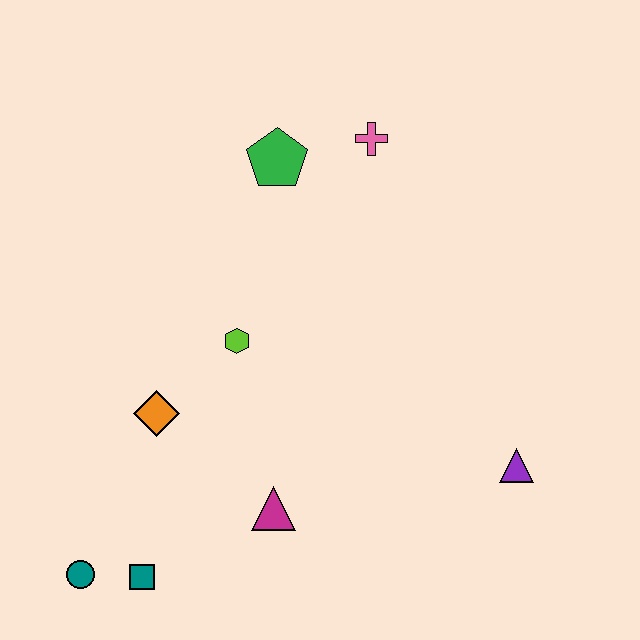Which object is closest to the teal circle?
The teal square is closest to the teal circle.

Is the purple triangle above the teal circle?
Yes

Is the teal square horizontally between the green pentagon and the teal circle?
Yes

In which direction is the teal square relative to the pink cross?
The teal square is below the pink cross.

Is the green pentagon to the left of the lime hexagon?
No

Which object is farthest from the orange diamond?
The purple triangle is farthest from the orange diamond.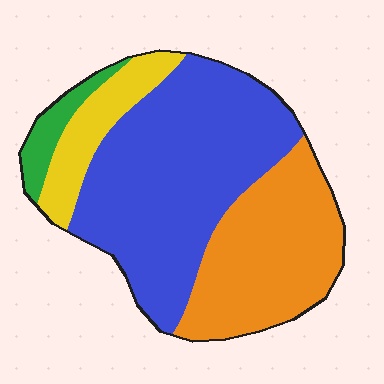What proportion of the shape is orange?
Orange covers roughly 30% of the shape.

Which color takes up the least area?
Green, at roughly 5%.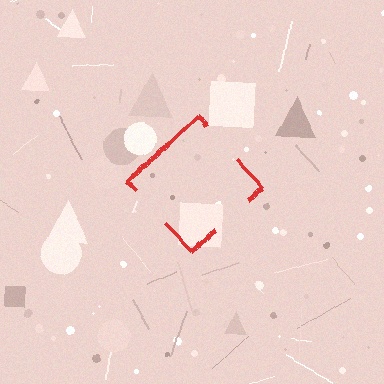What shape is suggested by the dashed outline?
The dashed outline suggests a diamond.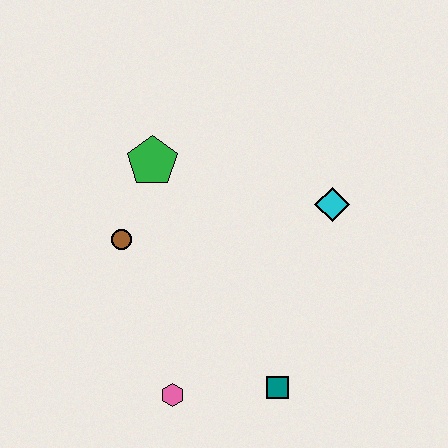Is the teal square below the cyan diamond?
Yes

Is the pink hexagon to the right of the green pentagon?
Yes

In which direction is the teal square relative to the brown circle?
The teal square is to the right of the brown circle.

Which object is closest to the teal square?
The pink hexagon is closest to the teal square.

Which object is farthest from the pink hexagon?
The cyan diamond is farthest from the pink hexagon.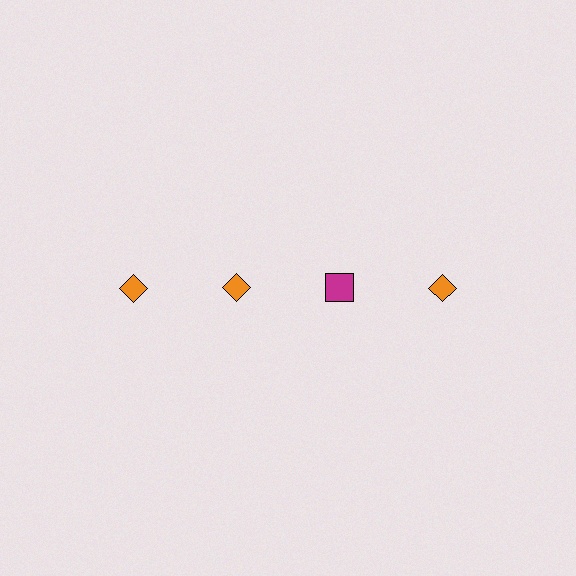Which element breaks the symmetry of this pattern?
The magenta square in the top row, center column breaks the symmetry. All other shapes are orange diamonds.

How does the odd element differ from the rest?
It differs in both color (magenta instead of orange) and shape (square instead of diamond).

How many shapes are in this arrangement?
There are 4 shapes arranged in a grid pattern.